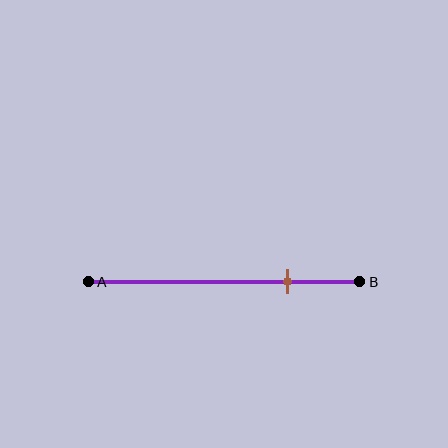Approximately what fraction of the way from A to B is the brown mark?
The brown mark is approximately 75% of the way from A to B.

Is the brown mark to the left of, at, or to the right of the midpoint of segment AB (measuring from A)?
The brown mark is to the right of the midpoint of segment AB.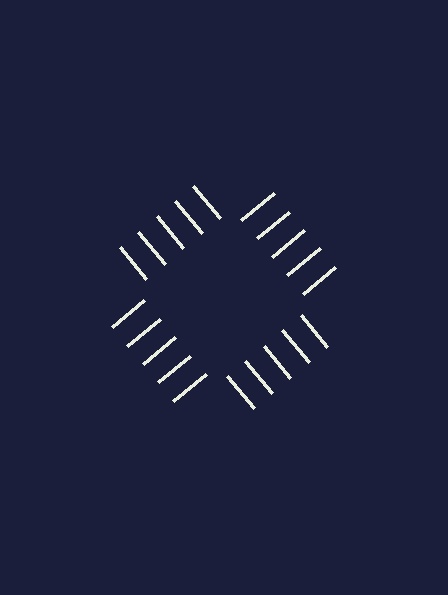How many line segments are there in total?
20 — 5 along each of the 4 edges.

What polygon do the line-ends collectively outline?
An illusory square — the line segments terminate on its edges but no continuous stroke is drawn.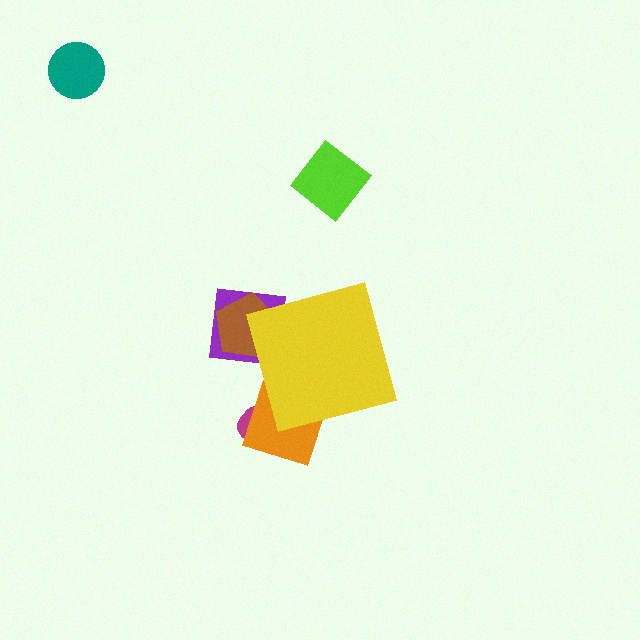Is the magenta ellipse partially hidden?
Yes, the magenta ellipse is partially hidden behind the yellow diamond.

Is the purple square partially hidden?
Yes, the purple square is partially hidden behind the yellow diamond.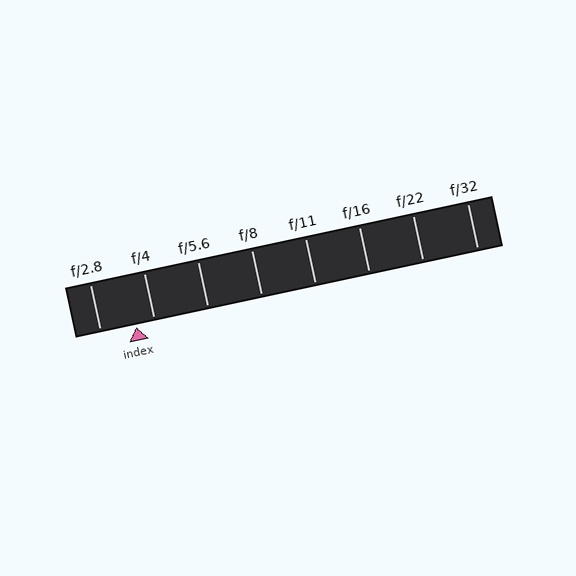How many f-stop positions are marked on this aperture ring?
There are 8 f-stop positions marked.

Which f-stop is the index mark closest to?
The index mark is closest to f/4.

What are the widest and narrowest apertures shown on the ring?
The widest aperture shown is f/2.8 and the narrowest is f/32.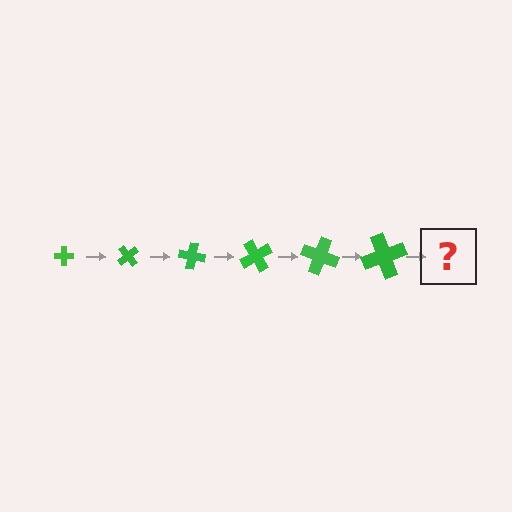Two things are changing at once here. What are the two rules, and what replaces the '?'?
The two rules are that the cross grows larger each step and it rotates 50 degrees each step. The '?' should be a cross, larger than the previous one and rotated 300 degrees from the start.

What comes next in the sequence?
The next element should be a cross, larger than the previous one and rotated 300 degrees from the start.